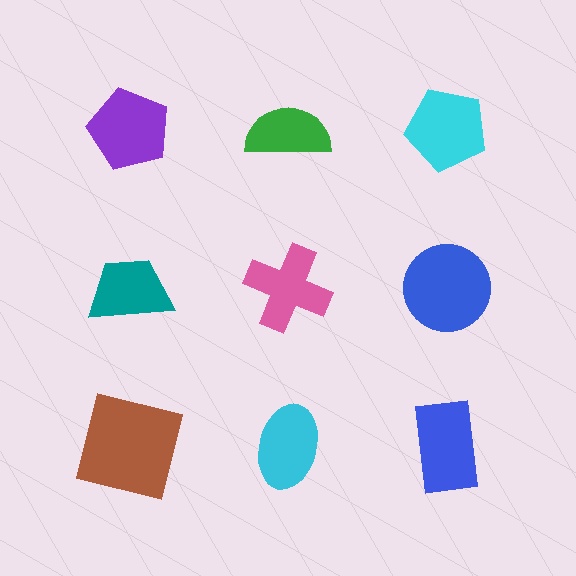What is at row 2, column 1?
A teal trapezoid.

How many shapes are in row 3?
3 shapes.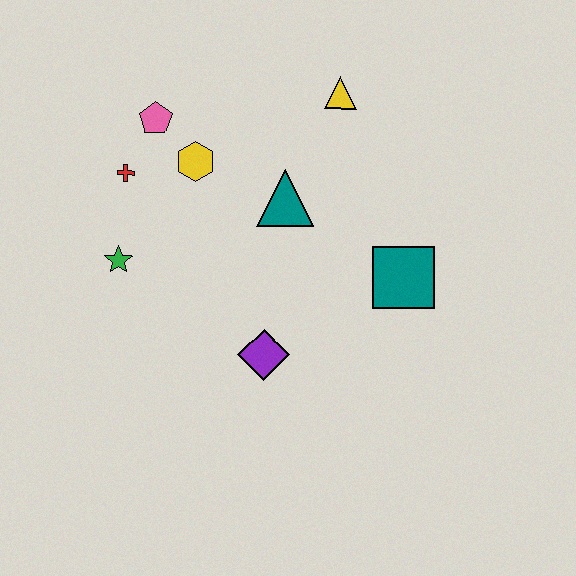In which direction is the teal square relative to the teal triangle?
The teal square is to the right of the teal triangle.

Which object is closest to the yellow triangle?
The teal triangle is closest to the yellow triangle.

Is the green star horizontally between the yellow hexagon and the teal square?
No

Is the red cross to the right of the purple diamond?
No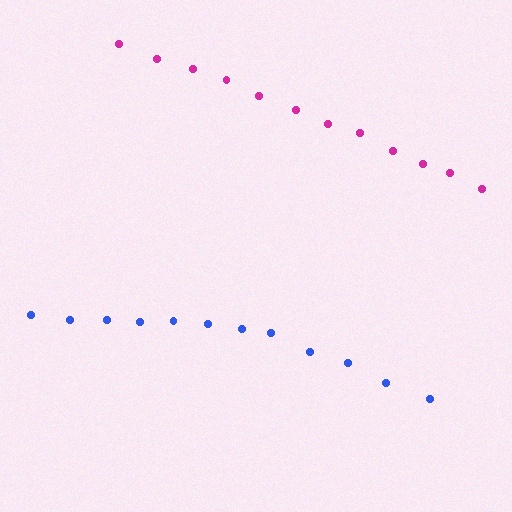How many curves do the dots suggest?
There are 2 distinct paths.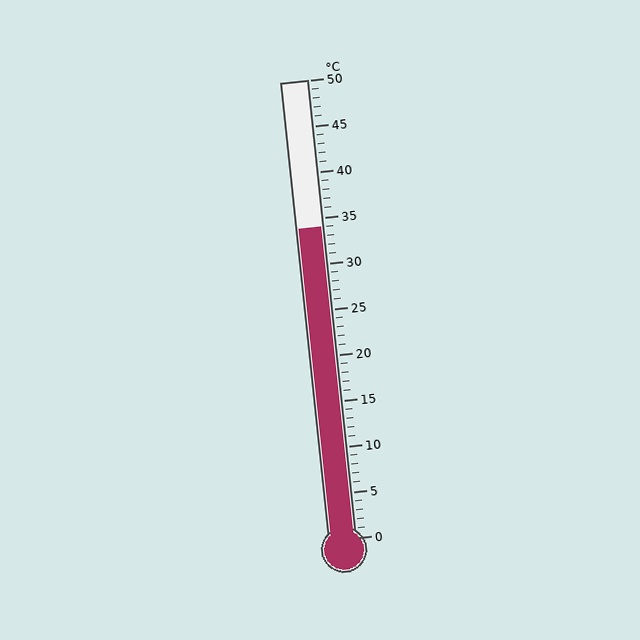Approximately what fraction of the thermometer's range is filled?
The thermometer is filled to approximately 70% of its range.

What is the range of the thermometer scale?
The thermometer scale ranges from 0°C to 50°C.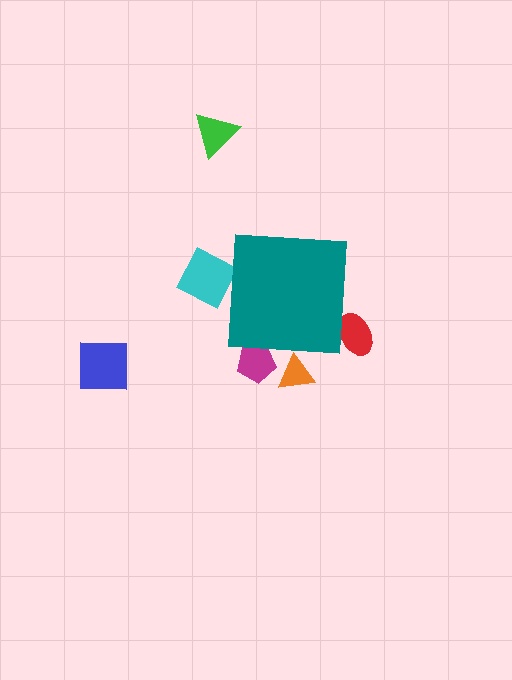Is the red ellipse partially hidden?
Yes, the red ellipse is partially hidden behind the teal square.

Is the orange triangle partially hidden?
Yes, the orange triangle is partially hidden behind the teal square.